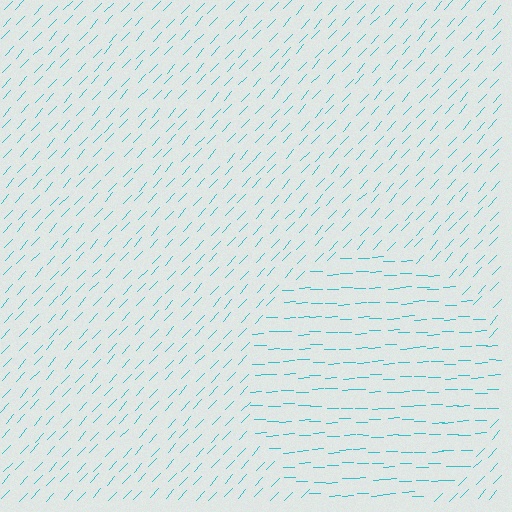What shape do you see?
I see a circle.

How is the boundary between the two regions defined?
The boundary is defined purely by a change in line orientation (approximately 45 degrees difference). All lines are the same color and thickness.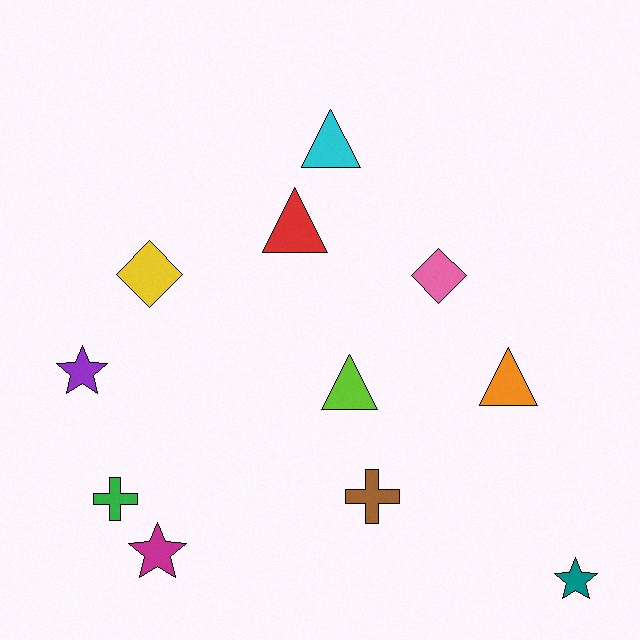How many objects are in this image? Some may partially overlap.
There are 11 objects.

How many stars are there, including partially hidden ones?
There are 3 stars.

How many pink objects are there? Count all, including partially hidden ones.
There is 1 pink object.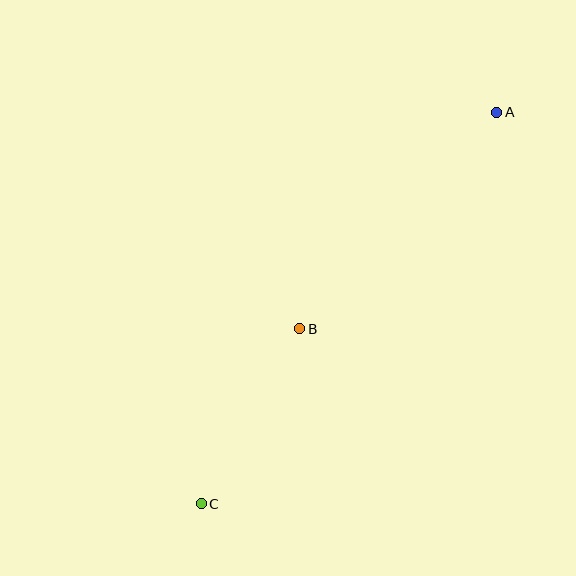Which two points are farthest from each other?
Points A and C are farthest from each other.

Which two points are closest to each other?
Points B and C are closest to each other.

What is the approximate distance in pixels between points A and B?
The distance between A and B is approximately 293 pixels.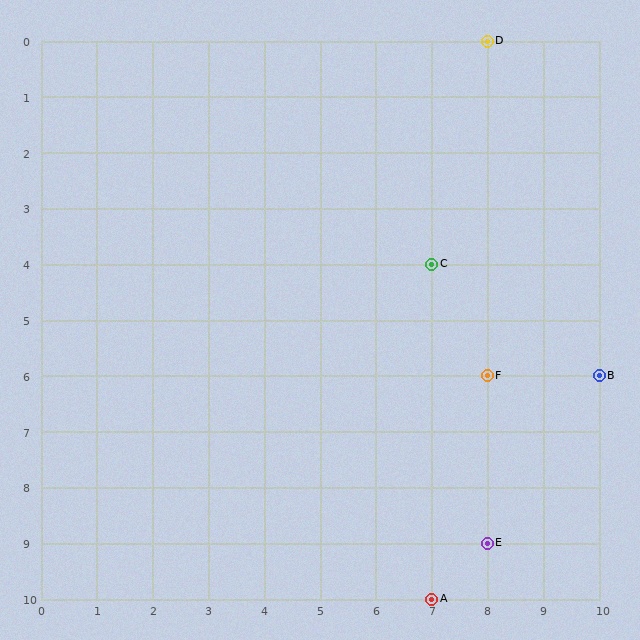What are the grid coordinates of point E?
Point E is at grid coordinates (8, 9).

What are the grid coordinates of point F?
Point F is at grid coordinates (8, 6).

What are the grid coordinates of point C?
Point C is at grid coordinates (7, 4).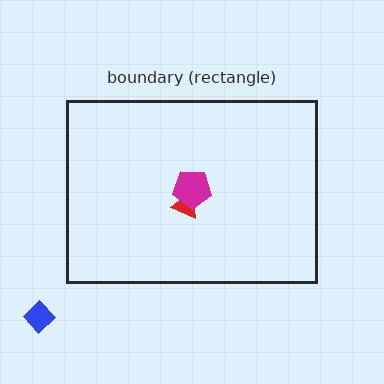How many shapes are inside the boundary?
2 inside, 1 outside.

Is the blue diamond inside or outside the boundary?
Outside.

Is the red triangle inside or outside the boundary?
Inside.